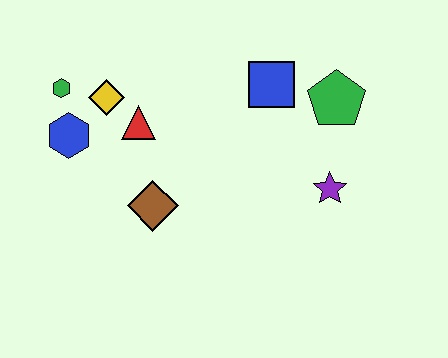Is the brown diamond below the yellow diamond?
Yes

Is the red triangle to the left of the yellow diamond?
No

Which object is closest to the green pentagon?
The blue square is closest to the green pentagon.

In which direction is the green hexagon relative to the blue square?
The green hexagon is to the left of the blue square.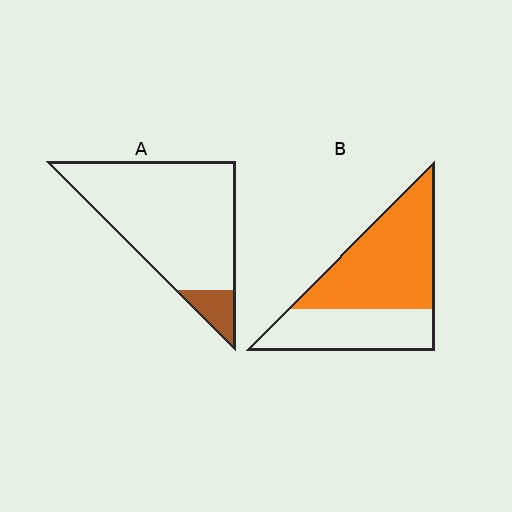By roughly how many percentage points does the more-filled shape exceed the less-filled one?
By roughly 50 percentage points (B over A).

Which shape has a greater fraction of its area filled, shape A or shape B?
Shape B.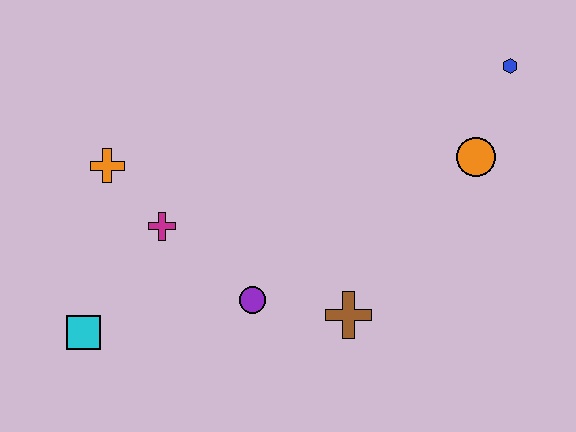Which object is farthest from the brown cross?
The blue hexagon is farthest from the brown cross.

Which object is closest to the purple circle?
The brown cross is closest to the purple circle.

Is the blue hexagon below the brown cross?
No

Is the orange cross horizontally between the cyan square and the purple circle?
Yes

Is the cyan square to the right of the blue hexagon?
No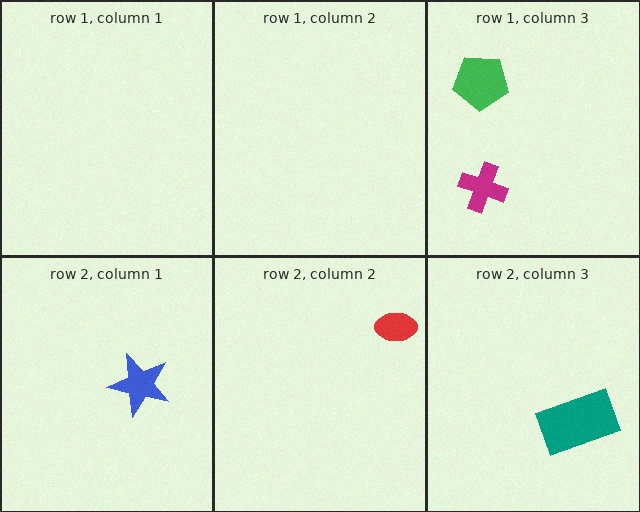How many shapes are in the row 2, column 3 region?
1.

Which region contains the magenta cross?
The row 1, column 3 region.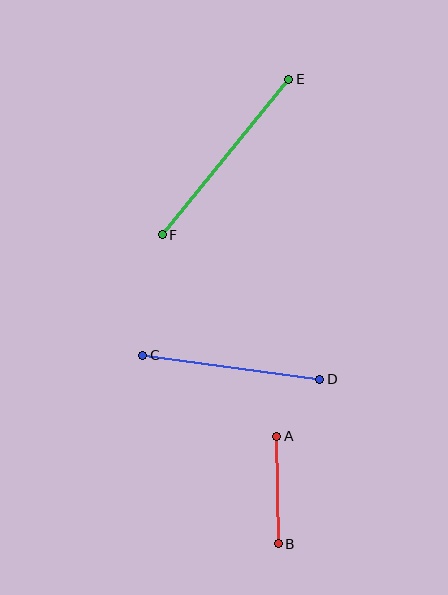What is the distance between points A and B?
The distance is approximately 108 pixels.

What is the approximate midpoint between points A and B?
The midpoint is at approximately (277, 490) pixels.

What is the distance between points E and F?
The distance is approximately 200 pixels.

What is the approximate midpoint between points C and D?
The midpoint is at approximately (231, 367) pixels.